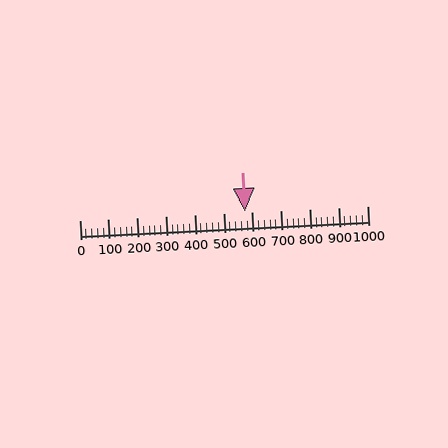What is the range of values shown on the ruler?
The ruler shows values from 0 to 1000.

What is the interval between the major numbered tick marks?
The major tick marks are spaced 100 units apart.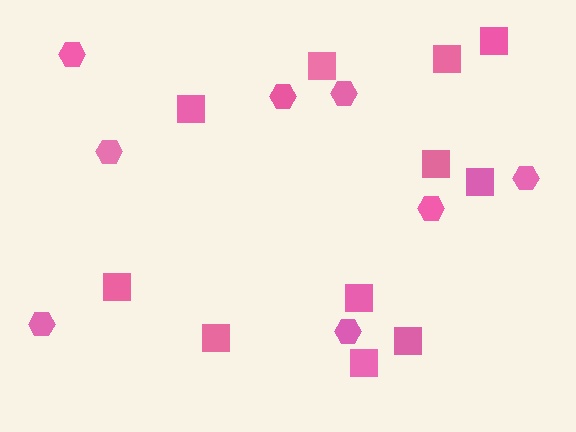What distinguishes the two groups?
There are 2 groups: one group of hexagons (8) and one group of squares (11).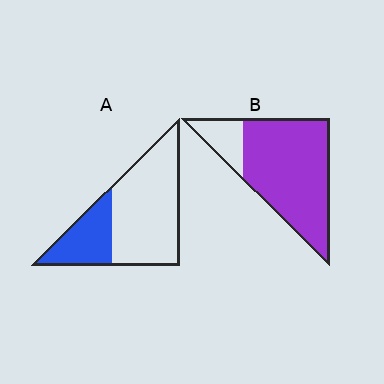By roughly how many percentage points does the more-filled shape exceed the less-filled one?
By roughly 55 percentage points (B over A).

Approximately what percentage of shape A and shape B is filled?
A is approximately 30% and B is approximately 80%.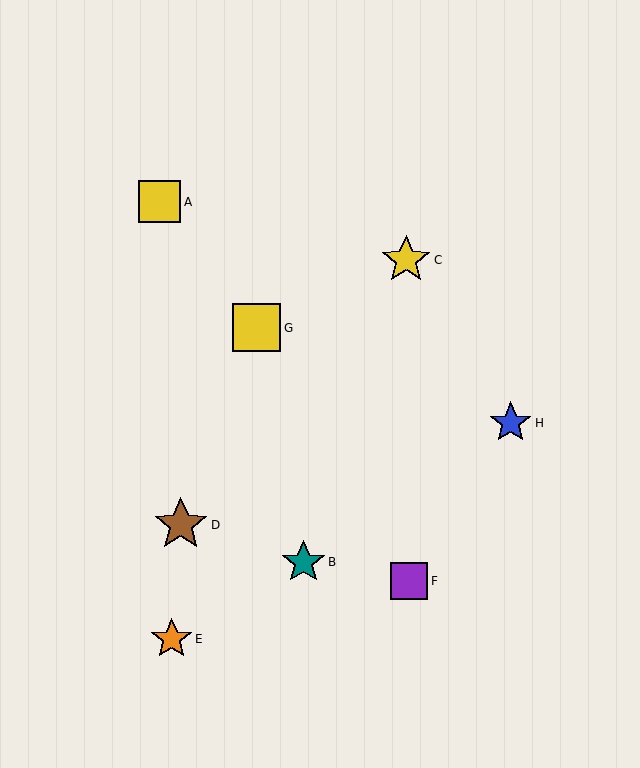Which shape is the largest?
The brown star (labeled D) is the largest.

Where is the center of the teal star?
The center of the teal star is at (303, 562).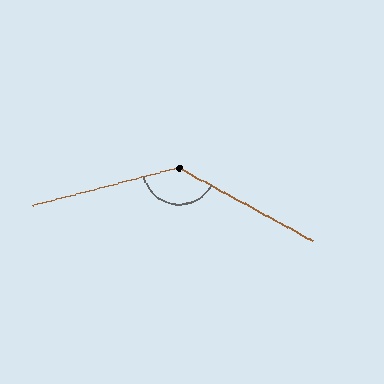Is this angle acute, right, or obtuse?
It is obtuse.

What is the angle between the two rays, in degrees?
Approximately 137 degrees.